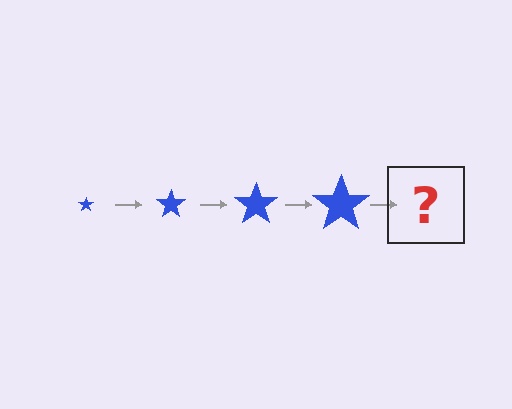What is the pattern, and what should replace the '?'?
The pattern is that the star gets progressively larger each step. The '?' should be a blue star, larger than the previous one.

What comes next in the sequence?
The next element should be a blue star, larger than the previous one.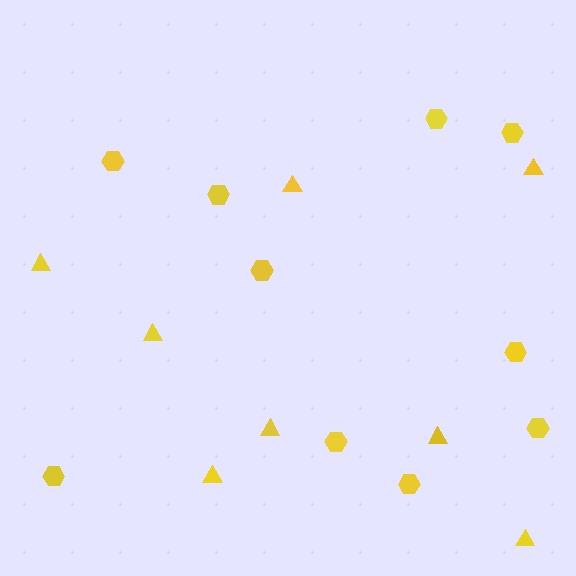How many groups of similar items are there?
There are 2 groups: one group of triangles (8) and one group of hexagons (10).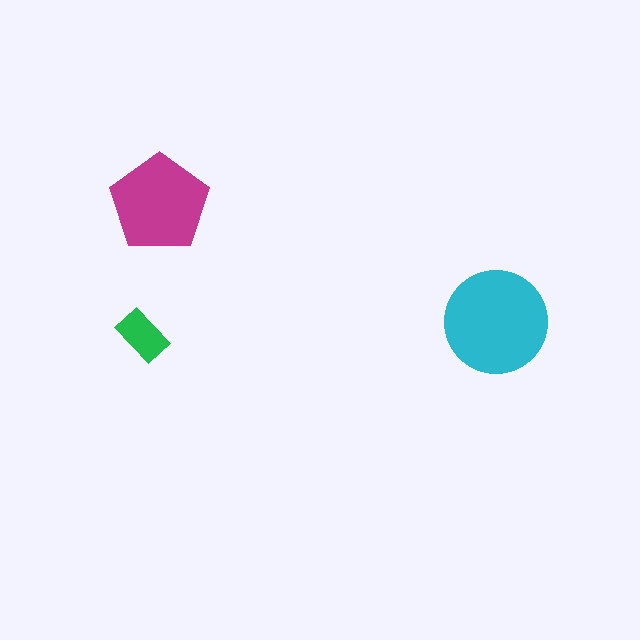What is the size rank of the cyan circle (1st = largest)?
1st.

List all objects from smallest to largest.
The green rectangle, the magenta pentagon, the cyan circle.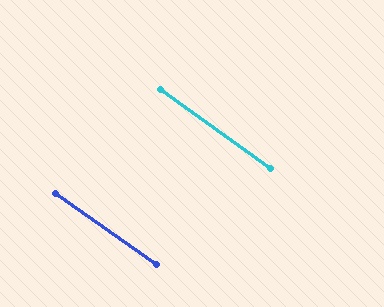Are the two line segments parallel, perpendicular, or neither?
Parallel — their directions differ by only 0.7°.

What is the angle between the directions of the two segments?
Approximately 1 degree.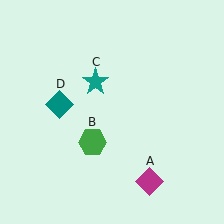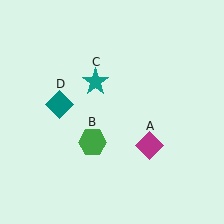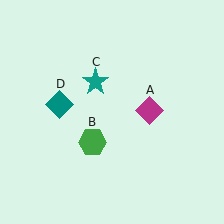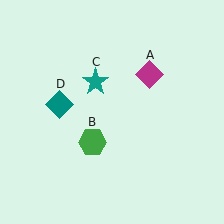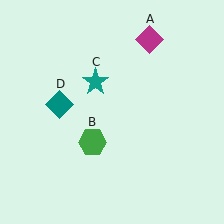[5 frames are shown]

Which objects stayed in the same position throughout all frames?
Green hexagon (object B) and teal star (object C) and teal diamond (object D) remained stationary.